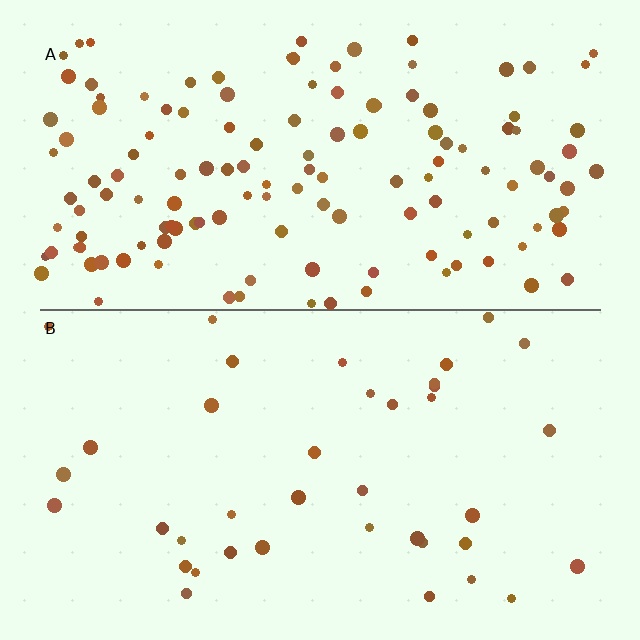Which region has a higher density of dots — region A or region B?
A (the top).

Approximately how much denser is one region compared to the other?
Approximately 3.4× — region A over region B.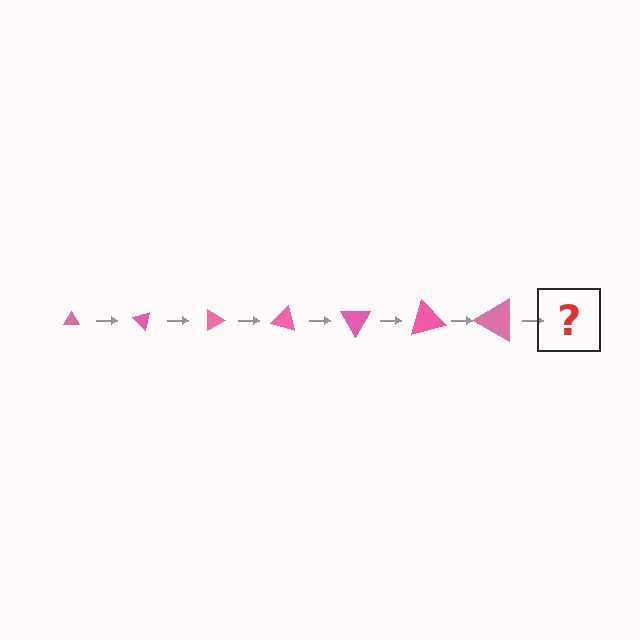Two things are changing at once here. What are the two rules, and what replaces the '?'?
The two rules are that the triangle grows larger each step and it rotates 45 degrees each step. The '?' should be a triangle, larger than the previous one and rotated 315 degrees from the start.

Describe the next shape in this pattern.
It should be a triangle, larger than the previous one and rotated 315 degrees from the start.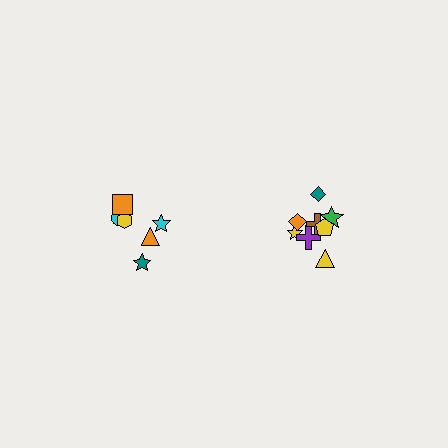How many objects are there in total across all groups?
There are 14 objects.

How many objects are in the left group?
There are 6 objects.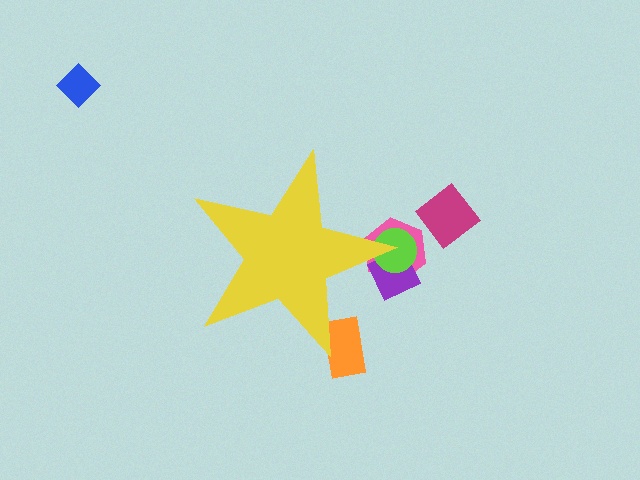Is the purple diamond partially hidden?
Yes, the purple diamond is partially hidden behind the yellow star.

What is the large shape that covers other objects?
A yellow star.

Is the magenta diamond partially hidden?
No, the magenta diamond is fully visible.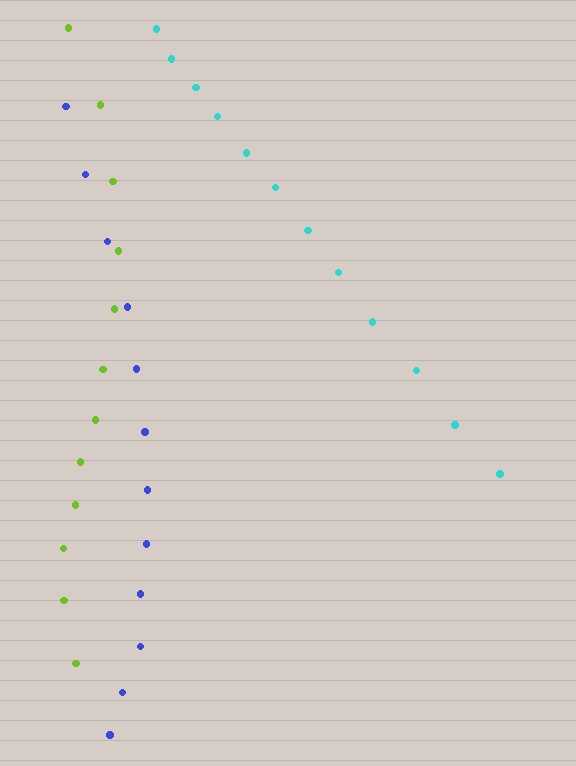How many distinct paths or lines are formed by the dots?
There are 3 distinct paths.